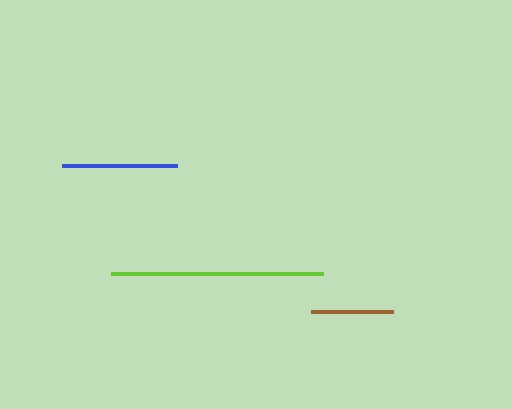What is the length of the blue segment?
The blue segment is approximately 115 pixels long.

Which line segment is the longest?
The lime line is the longest at approximately 212 pixels.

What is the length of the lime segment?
The lime segment is approximately 212 pixels long.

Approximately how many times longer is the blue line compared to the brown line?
The blue line is approximately 1.4 times the length of the brown line.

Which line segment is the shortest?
The brown line is the shortest at approximately 82 pixels.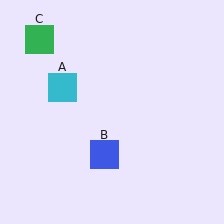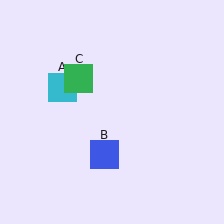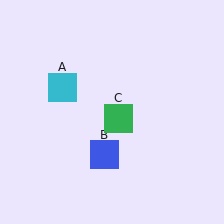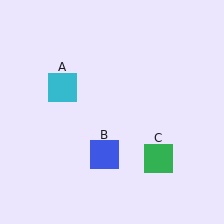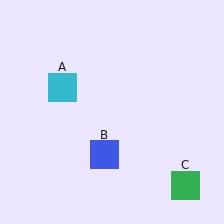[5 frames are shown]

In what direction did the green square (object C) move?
The green square (object C) moved down and to the right.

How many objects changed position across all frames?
1 object changed position: green square (object C).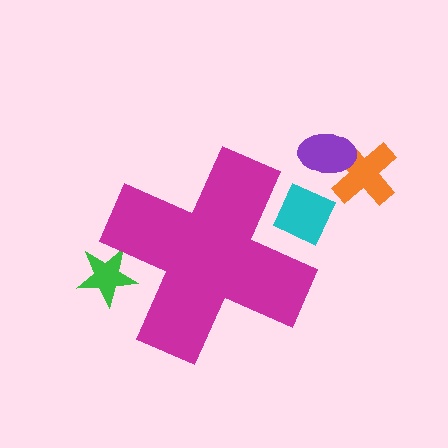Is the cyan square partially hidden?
Yes, the cyan square is partially hidden behind the magenta cross.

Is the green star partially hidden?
Yes, the green star is partially hidden behind the magenta cross.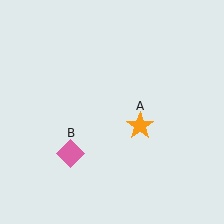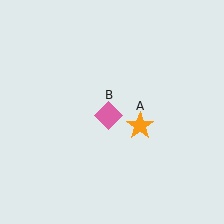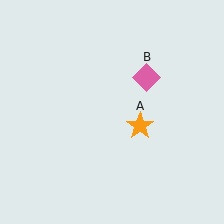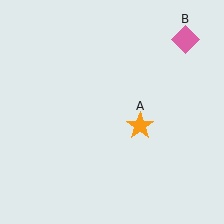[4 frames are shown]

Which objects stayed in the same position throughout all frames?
Orange star (object A) remained stationary.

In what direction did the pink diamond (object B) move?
The pink diamond (object B) moved up and to the right.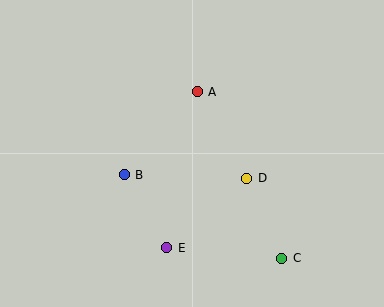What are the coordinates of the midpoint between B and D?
The midpoint between B and D is at (186, 176).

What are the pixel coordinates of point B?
Point B is at (124, 175).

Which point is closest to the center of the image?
Point D at (247, 178) is closest to the center.